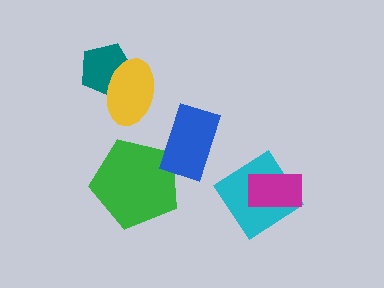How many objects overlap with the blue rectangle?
1 object overlaps with the blue rectangle.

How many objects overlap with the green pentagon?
1 object overlaps with the green pentagon.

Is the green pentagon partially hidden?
Yes, it is partially covered by another shape.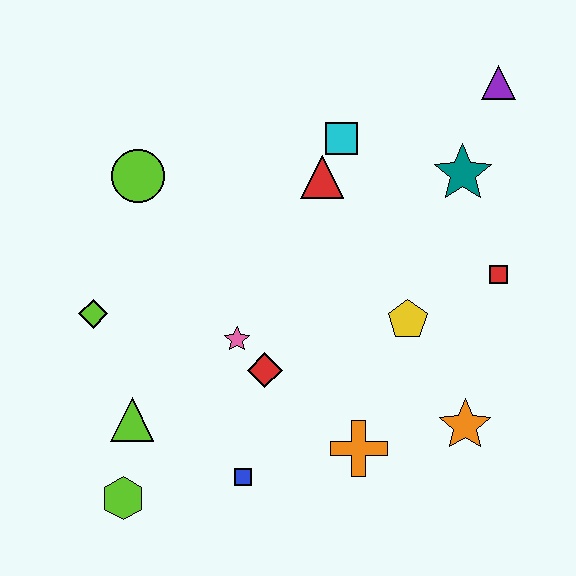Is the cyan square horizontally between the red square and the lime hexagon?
Yes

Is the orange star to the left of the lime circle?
No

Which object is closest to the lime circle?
The lime diamond is closest to the lime circle.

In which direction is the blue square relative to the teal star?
The blue square is below the teal star.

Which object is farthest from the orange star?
The lime circle is farthest from the orange star.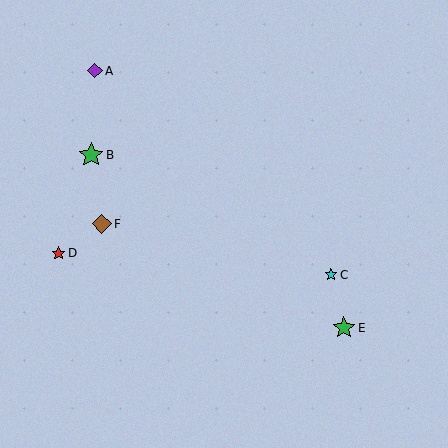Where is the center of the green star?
The center of the green star is at (344, 328).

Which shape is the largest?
The green star (labeled B) is the largest.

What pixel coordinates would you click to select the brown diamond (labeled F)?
Click at (102, 224) to select the brown diamond F.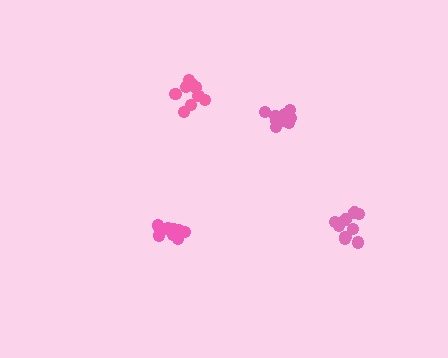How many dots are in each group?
Group 1: 11 dots, Group 2: 9 dots, Group 3: 10 dots, Group 4: 13 dots (43 total).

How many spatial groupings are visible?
There are 4 spatial groupings.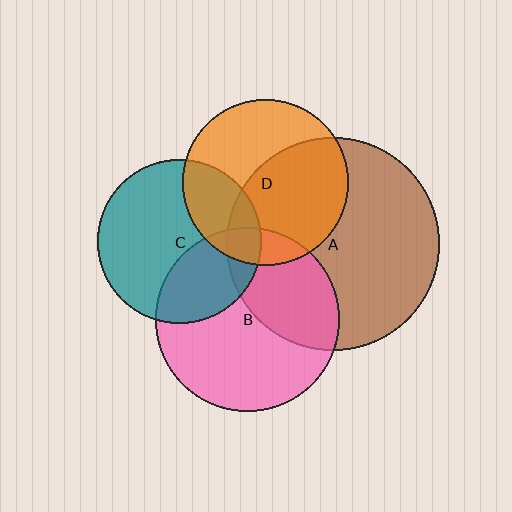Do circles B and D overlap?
Yes.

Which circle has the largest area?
Circle A (brown).